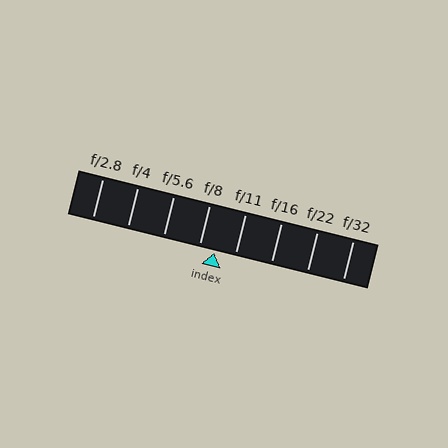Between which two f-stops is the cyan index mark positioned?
The index mark is between f/8 and f/11.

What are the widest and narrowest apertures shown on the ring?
The widest aperture shown is f/2.8 and the narrowest is f/32.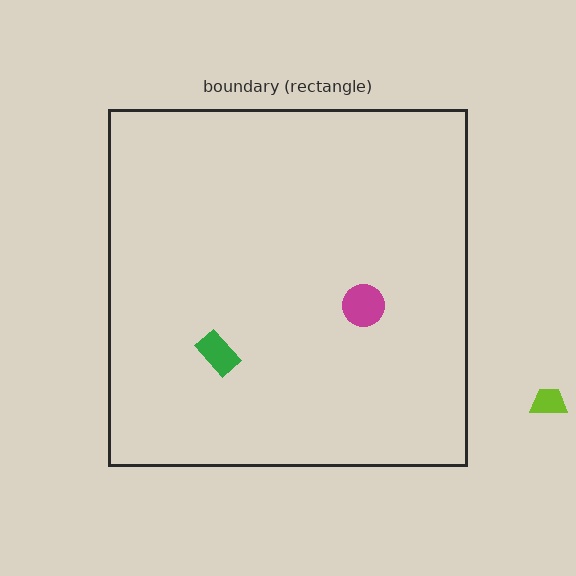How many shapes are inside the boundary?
2 inside, 1 outside.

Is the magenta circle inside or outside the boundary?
Inside.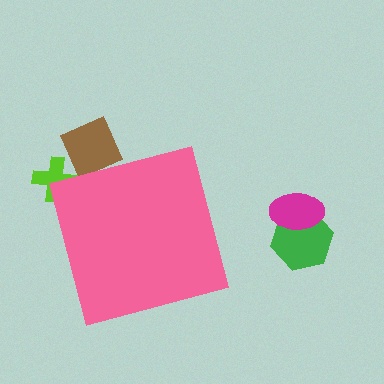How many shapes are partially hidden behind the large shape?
2 shapes are partially hidden.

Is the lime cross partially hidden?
Yes, the lime cross is partially hidden behind the pink square.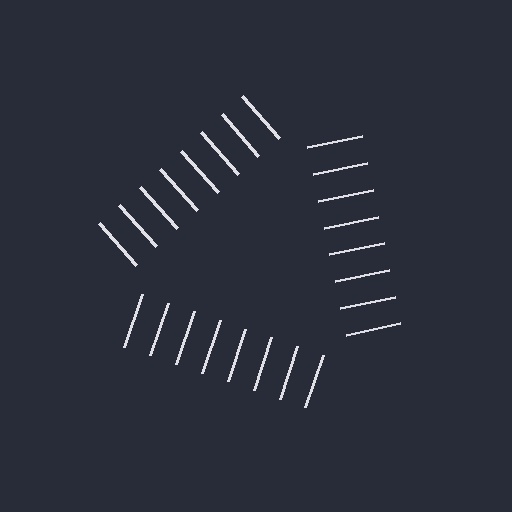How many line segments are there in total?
24 — 8 along each of the 3 edges.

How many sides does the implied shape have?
3 sides — the line-ends trace a triangle.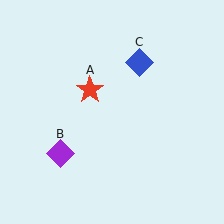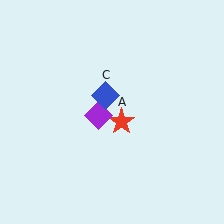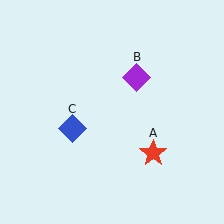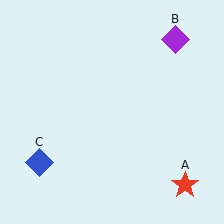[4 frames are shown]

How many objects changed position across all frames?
3 objects changed position: red star (object A), purple diamond (object B), blue diamond (object C).